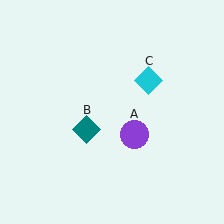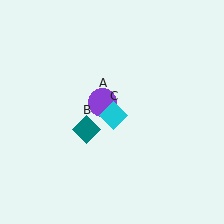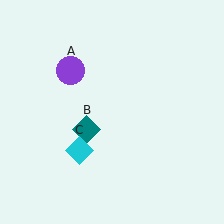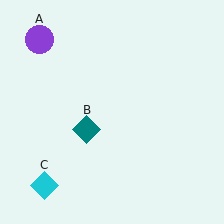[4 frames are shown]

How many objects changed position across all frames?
2 objects changed position: purple circle (object A), cyan diamond (object C).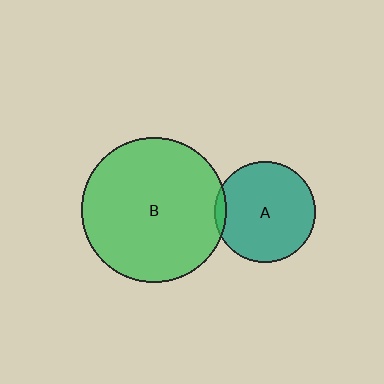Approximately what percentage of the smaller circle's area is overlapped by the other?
Approximately 5%.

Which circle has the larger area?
Circle B (green).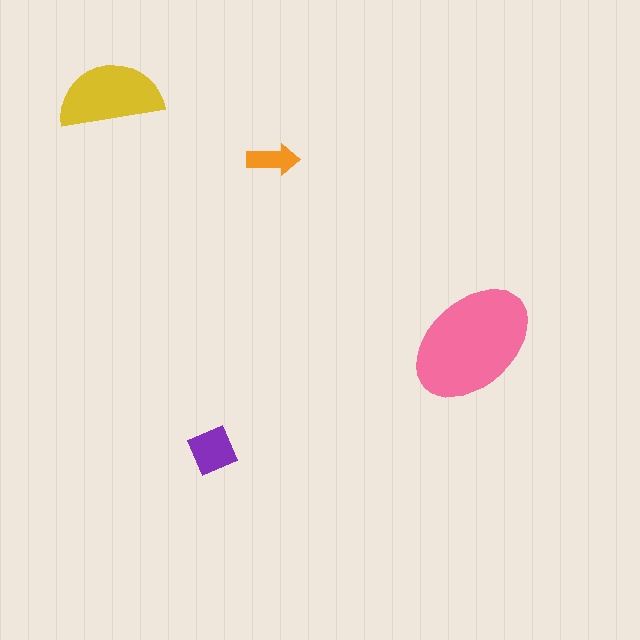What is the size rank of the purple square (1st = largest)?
3rd.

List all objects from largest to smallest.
The pink ellipse, the yellow semicircle, the purple square, the orange arrow.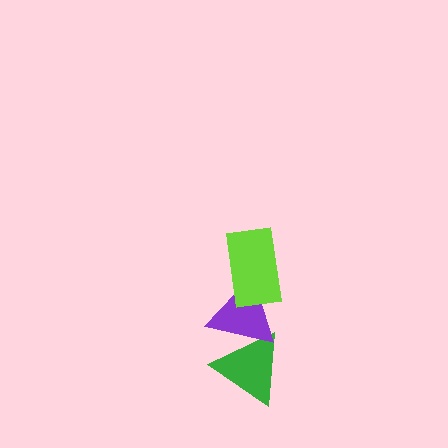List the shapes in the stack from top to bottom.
From top to bottom: the lime rectangle, the purple triangle, the green triangle.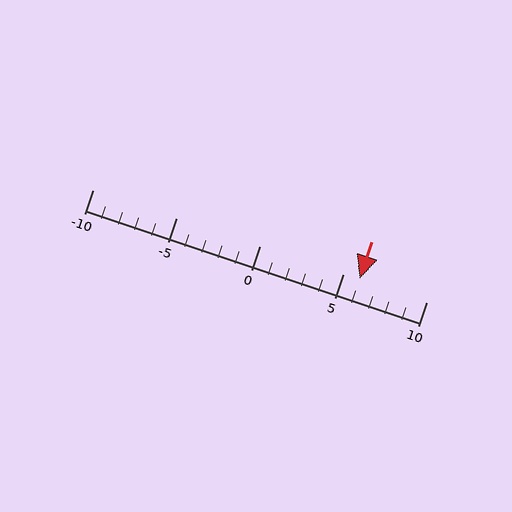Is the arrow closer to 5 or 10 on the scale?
The arrow is closer to 5.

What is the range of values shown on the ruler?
The ruler shows values from -10 to 10.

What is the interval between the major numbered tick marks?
The major tick marks are spaced 5 units apart.